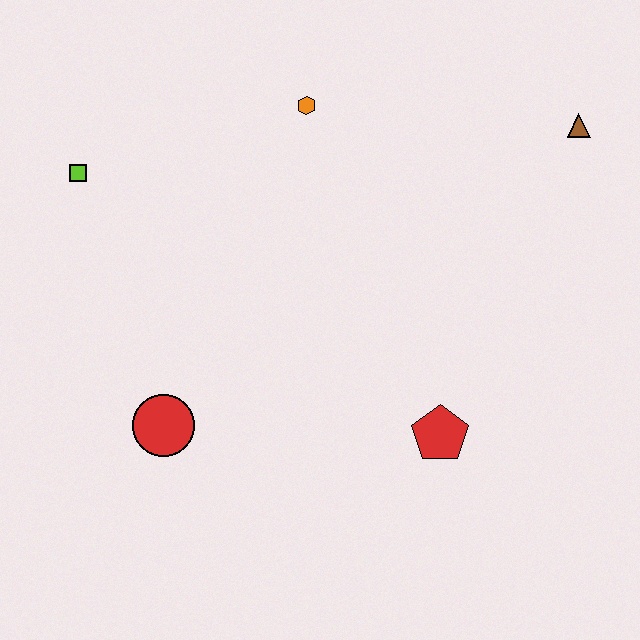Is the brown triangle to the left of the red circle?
No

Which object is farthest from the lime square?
The brown triangle is farthest from the lime square.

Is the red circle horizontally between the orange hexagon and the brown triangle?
No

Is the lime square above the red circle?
Yes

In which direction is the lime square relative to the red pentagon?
The lime square is to the left of the red pentagon.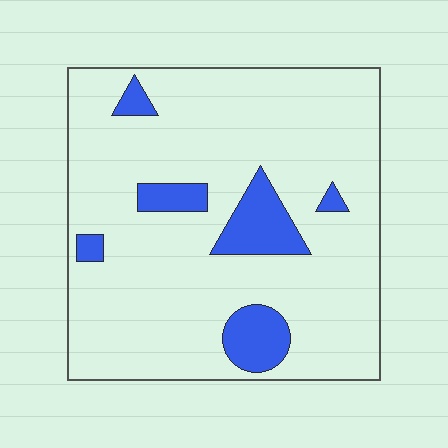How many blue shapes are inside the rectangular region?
6.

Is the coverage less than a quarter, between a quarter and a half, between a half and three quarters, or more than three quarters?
Less than a quarter.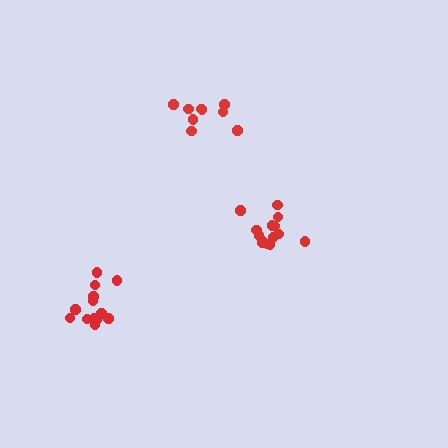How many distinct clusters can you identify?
There are 3 distinct clusters.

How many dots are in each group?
Group 1: 14 dots, Group 2: 9 dots, Group 3: 14 dots (37 total).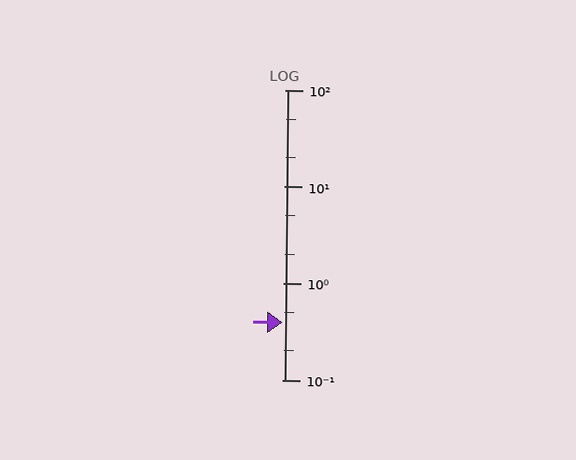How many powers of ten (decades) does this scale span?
The scale spans 3 decades, from 0.1 to 100.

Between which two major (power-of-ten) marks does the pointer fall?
The pointer is between 0.1 and 1.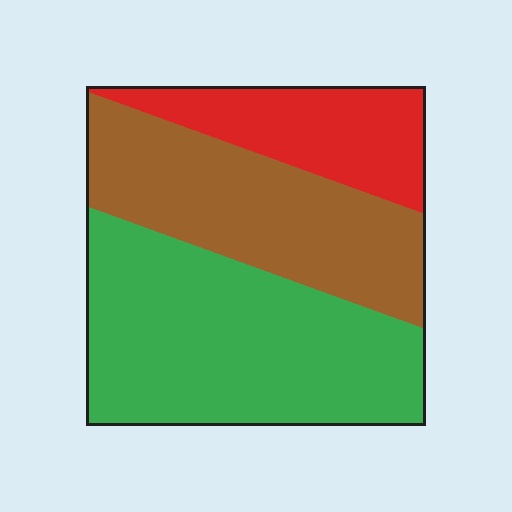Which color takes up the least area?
Red, at roughly 20%.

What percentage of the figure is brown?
Brown covers 34% of the figure.